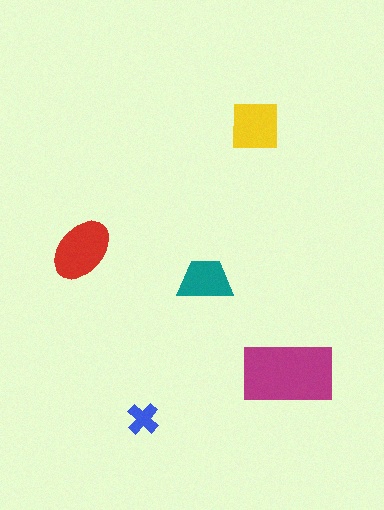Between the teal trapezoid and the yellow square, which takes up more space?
The yellow square.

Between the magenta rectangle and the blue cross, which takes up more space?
The magenta rectangle.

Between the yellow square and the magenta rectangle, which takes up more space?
The magenta rectangle.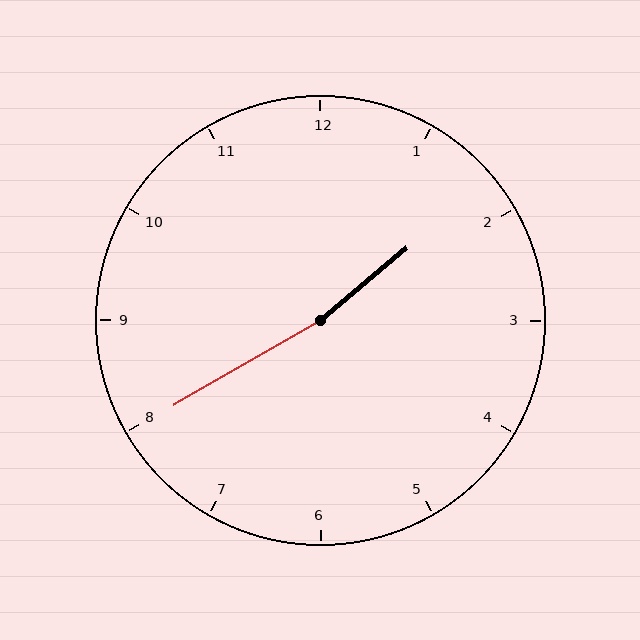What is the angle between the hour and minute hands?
Approximately 170 degrees.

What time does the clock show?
1:40.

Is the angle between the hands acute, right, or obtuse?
It is obtuse.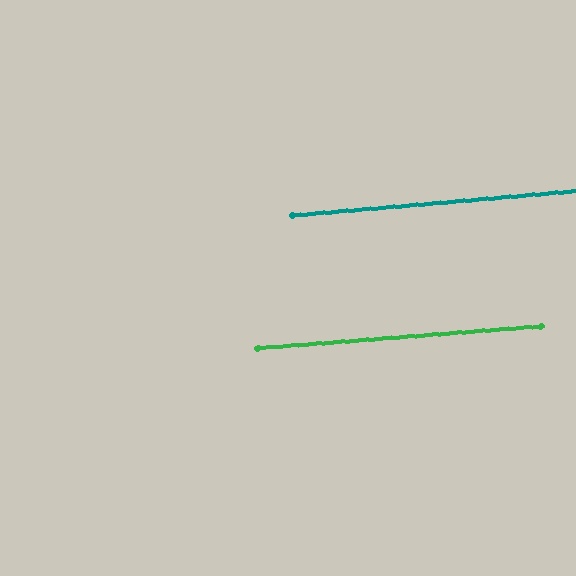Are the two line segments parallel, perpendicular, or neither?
Parallel — their directions differ by only 0.5°.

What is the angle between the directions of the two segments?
Approximately 1 degree.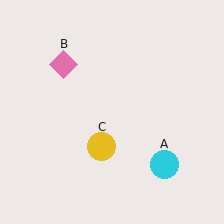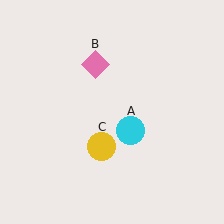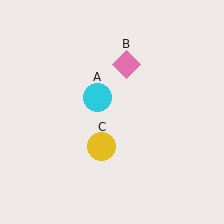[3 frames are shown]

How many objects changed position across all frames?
2 objects changed position: cyan circle (object A), pink diamond (object B).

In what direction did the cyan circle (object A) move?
The cyan circle (object A) moved up and to the left.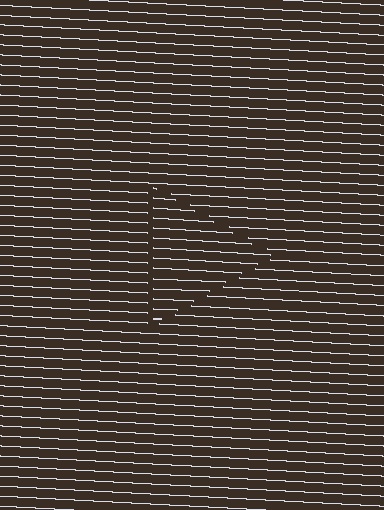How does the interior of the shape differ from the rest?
The interior of the shape contains the same grating, shifted by half a period — the contour is defined by the phase discontinuity where line-ends from the inner and outer gratings abut.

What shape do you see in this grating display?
An illusory triangle. The interior of the shape contains the same grating, shifted by half a period — the contour is defined by the phase discontinuity where line-ends from the inner and outer gratings abut.